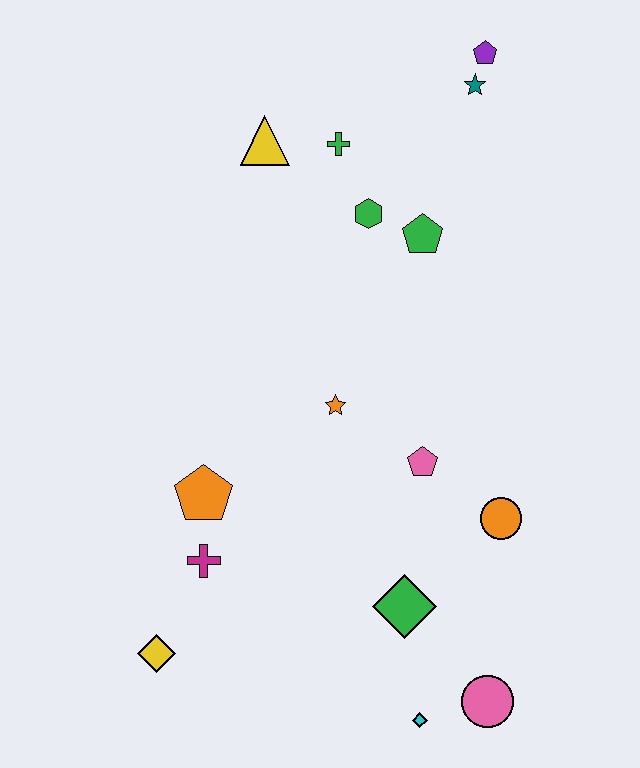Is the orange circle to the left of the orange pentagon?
No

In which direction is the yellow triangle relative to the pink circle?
The yellow triangle is above the pink circle.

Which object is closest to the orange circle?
The pink pentagon is closest to the orange circle.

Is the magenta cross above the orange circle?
No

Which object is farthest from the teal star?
The yellow diamond is farthest from the teal star.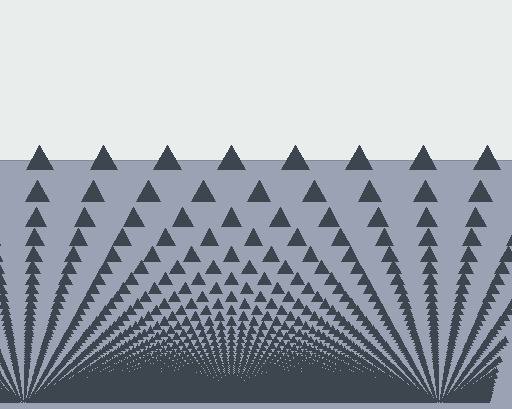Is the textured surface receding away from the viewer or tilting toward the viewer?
The surface appears to tilt toward the viewer. Texture elements get larger and sparser toward the top.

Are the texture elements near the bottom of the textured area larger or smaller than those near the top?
Smaller. The gradient is inverted — elements near the bottom are smaller and denser.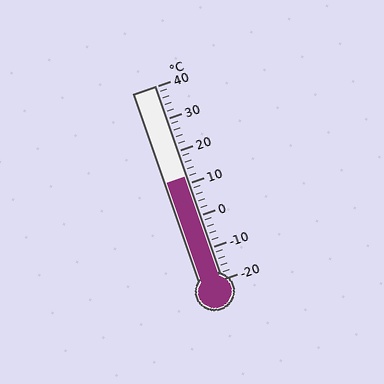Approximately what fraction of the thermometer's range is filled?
The thermometer is filled to approximately 55% of its range.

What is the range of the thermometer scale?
The thermometer scale ranges from -20°C to 40°C.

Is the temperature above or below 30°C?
The temperature is below 30°C.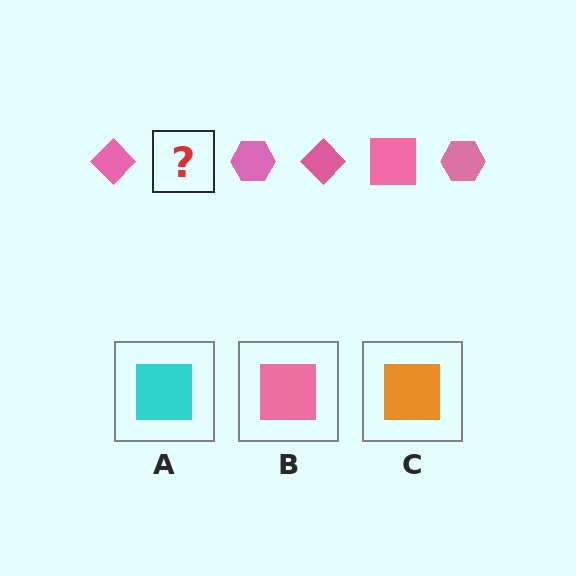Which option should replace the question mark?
Option B.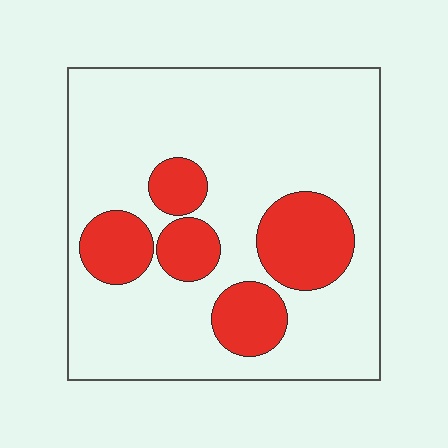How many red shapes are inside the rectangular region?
5.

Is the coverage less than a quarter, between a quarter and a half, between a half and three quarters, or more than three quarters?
Less than a quarter.